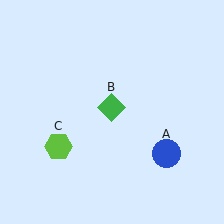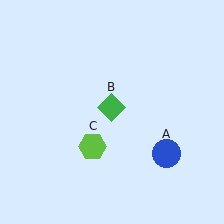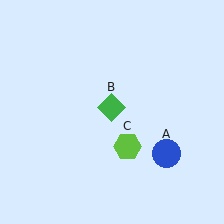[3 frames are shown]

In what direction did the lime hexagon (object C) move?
The lime hexagon (object C) moved right.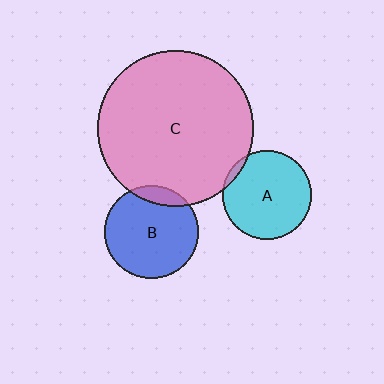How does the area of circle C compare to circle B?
Approximately 2.8 times.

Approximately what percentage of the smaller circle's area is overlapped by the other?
Approximately 5%.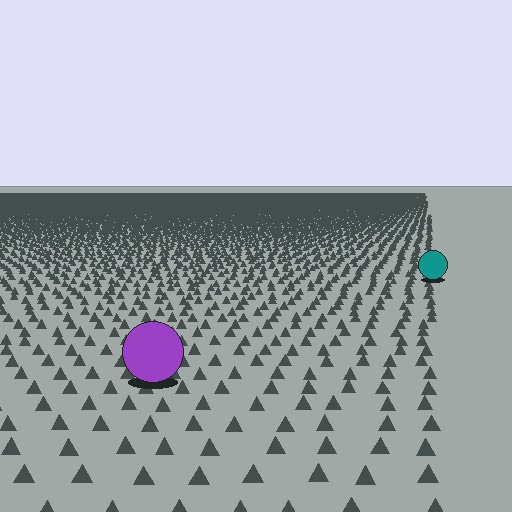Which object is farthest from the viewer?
The teal circle is farthest from the viewer. It appears smaller and the ground texture around it is denser.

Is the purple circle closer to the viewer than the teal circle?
Yes. The purple circle is closer — you can tell from the texture gradient: the ground texture is coarser near it.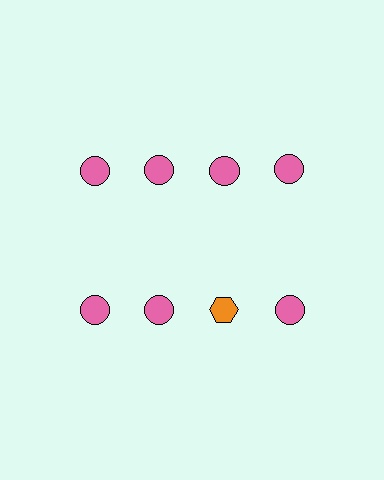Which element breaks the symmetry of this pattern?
The orange hexagon in the second row, center column breaks the symmetry. All other shapes are pink circles.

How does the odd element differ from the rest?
It differs in both color (orange instead of pink) and shape (hexagon instead of circle).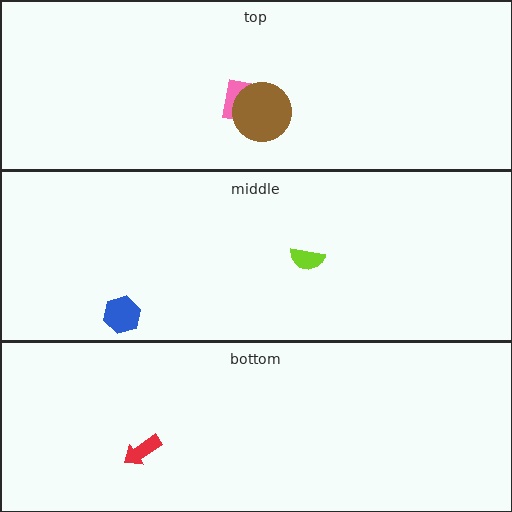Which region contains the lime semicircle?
The middle region.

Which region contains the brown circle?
The top region.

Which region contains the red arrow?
The bottom region.